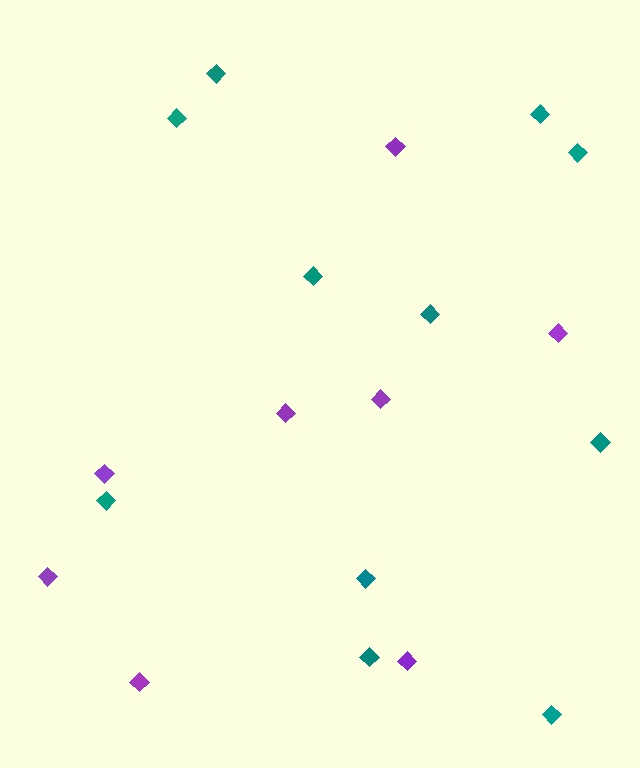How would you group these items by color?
There are 2 groups: one group of teal diamonds (11) and one group of purple diamonds (8).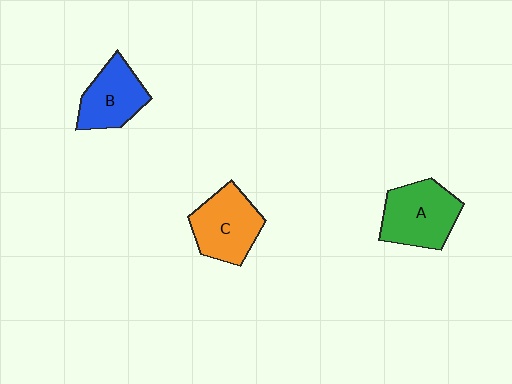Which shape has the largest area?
Shape A (green).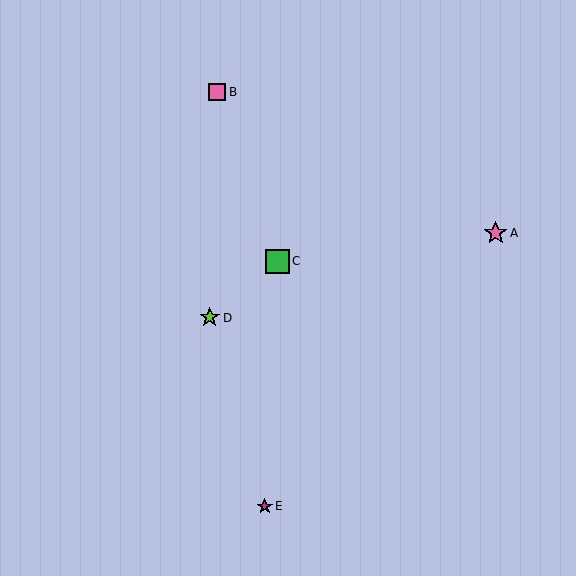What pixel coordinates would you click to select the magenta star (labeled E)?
Click at (265, 506) to select the magenta star E.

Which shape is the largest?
The green square (labeled C) is the largest.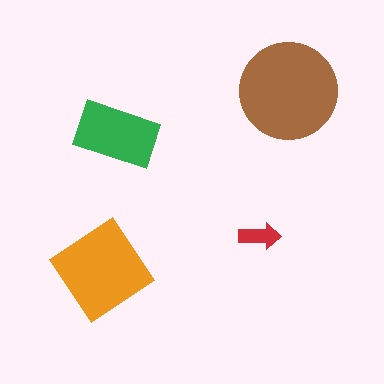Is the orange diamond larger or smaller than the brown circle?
Smaller.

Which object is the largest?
The brown circle.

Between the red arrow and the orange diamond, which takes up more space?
The orange diamond.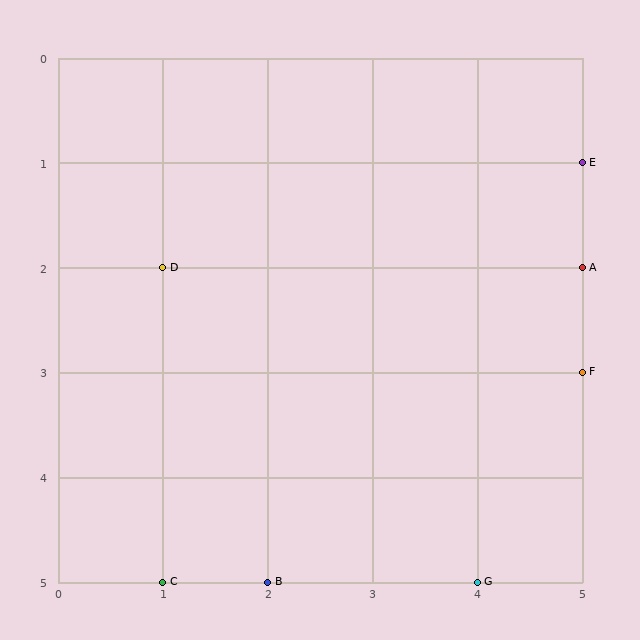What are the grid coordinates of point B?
Point B is at grid coordinates (2, 5).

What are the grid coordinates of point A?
Point A is at grid coordinates (5, 2).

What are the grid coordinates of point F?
Point F is at grid coordinates (5, 3).